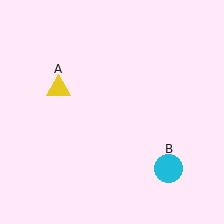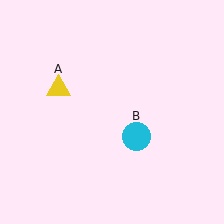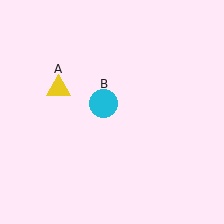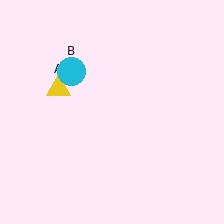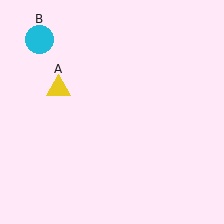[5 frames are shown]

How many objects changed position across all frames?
1 object changed position: cyan circle (object B).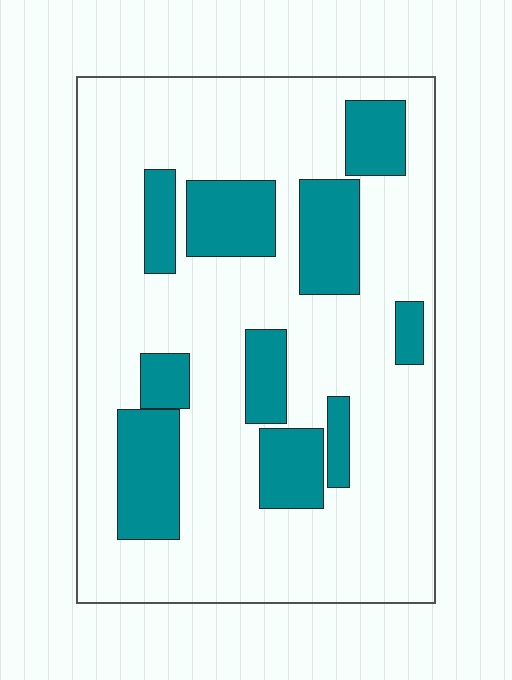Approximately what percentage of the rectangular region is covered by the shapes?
Approximately 25%.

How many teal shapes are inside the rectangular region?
10.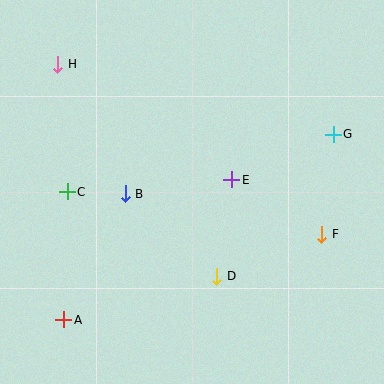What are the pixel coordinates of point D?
Point D is at (217, 276).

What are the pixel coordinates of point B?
Point B is at (125, 194).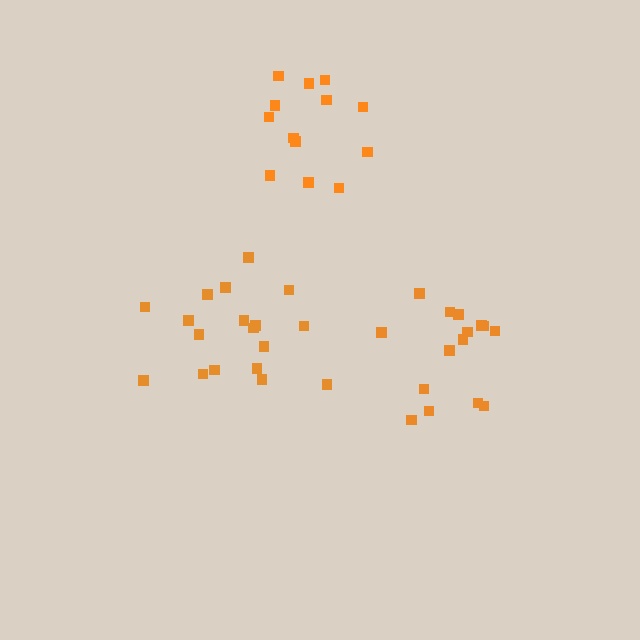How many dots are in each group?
Group 1: 13 dots, Group 2: 18 dots, Group 3: 15 dots (46 total).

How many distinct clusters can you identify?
There are 3 distinct clusters.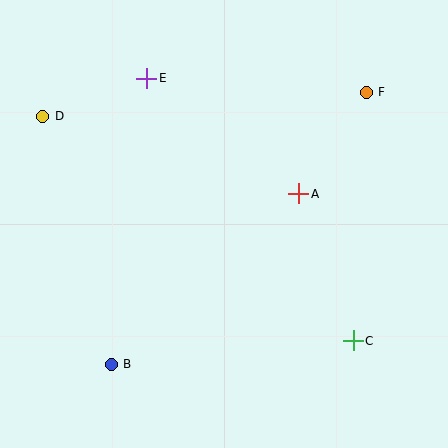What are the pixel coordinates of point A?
Point A is at (299, 194).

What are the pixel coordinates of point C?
Point C is at (353, 341).